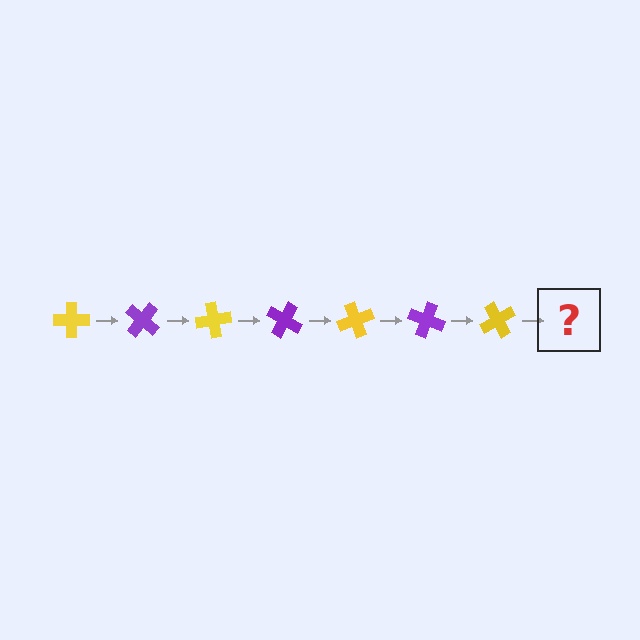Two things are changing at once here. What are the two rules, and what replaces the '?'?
The two rules are that it rotates 40 degrees each step and the color cycles through yellow and purple. The '?' should be a purple cross, rotated 280 degrees from the start.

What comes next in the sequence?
The next element should be a purple cross, rotated 280 degrees from the start.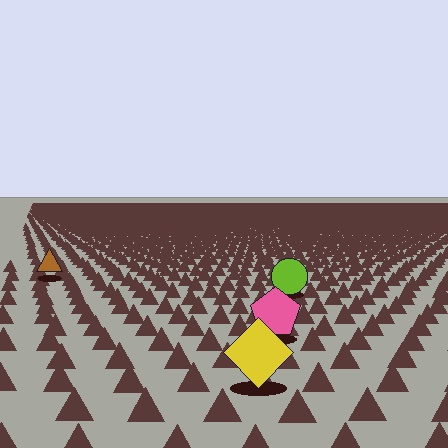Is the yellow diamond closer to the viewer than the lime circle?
Yes. The yellow diamond is closer — you can tell from the texture gradient: the ground texture is coarser near it.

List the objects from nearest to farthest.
From nearest to farthest: the yellow diamond, the pink pentagon, the lime circle, the brown triangle.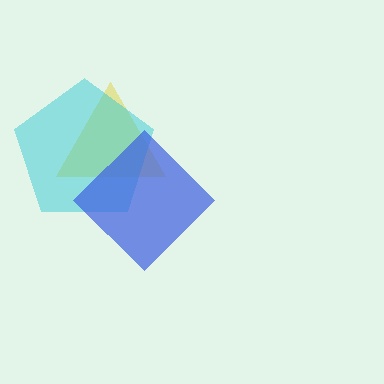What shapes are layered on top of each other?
The layered shapes are: a yellow triangle, a cyan pentagon, a blue diamond.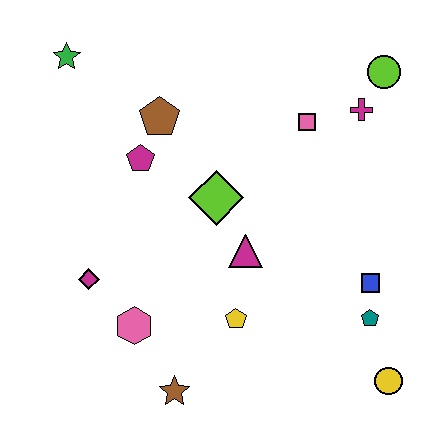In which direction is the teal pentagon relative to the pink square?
The teal pentagon is below the pink square.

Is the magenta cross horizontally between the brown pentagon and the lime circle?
Yes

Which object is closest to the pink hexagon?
The magenta diamond is closest to the pink hexagon.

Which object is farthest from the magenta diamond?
The lime circle is farthest from the magenta diamond.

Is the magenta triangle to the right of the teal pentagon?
No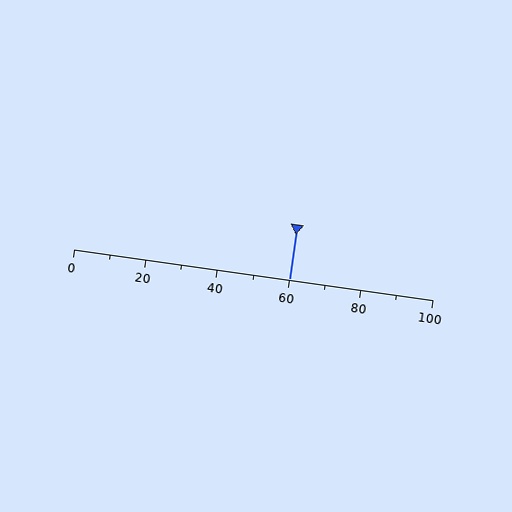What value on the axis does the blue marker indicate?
The marker indicates approximately 60.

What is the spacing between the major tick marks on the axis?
The major ticks are spaced 20 apart.